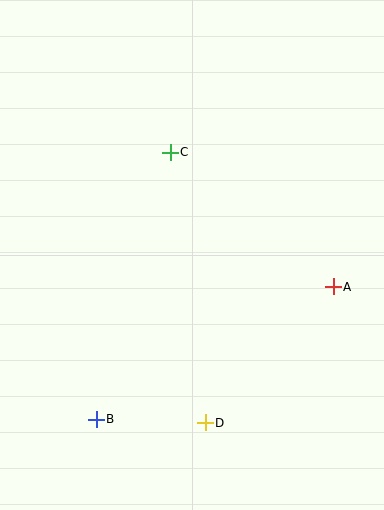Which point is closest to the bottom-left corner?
Point B is closest to the bottom-left corner.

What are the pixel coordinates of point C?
Point C is at (170, 153).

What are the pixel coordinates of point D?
Point D is at (205, 423).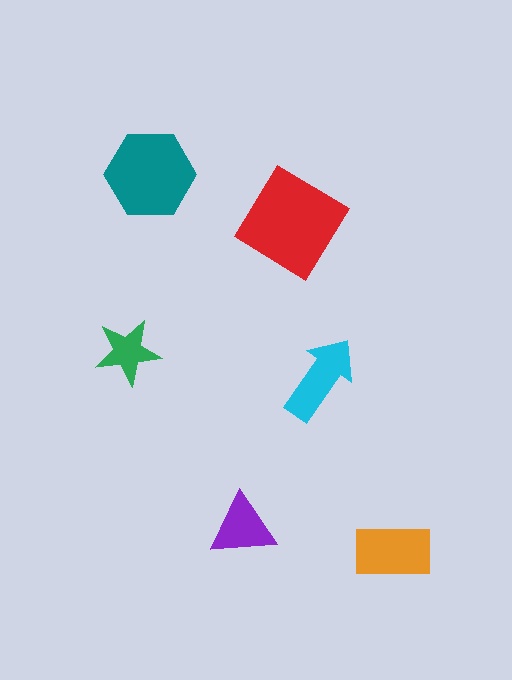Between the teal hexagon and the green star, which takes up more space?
The teal hexagon.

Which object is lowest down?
The orange rectangle is bottommost.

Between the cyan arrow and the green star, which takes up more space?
The cyan arrow.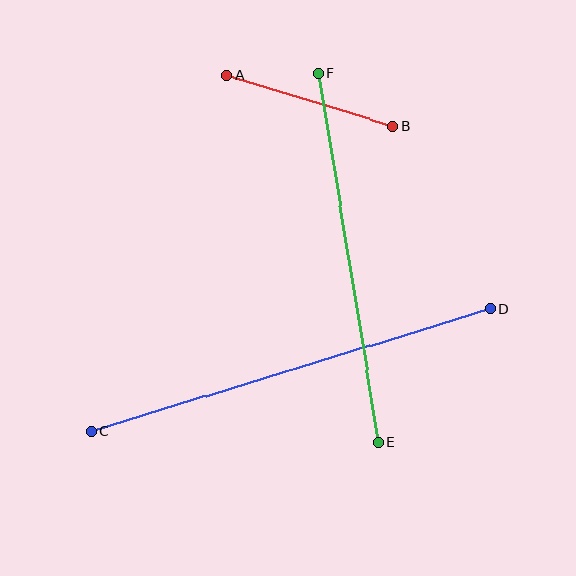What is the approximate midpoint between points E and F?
The midpoint is at approximately (349, 258) pixels.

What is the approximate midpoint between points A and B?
The midpoint is at approximately (310, 100) pixels.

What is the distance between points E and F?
The distance is approximately 373 pixels.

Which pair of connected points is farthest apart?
Points C and D are farthest apart.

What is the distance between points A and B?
The distance is approximately 173 pixels.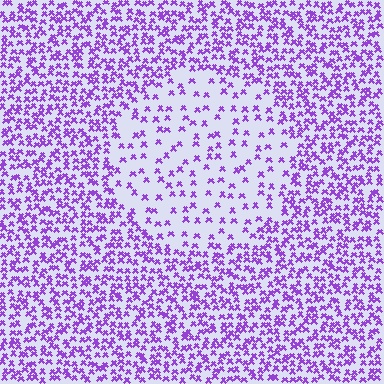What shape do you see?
I see a circle.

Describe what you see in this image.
The image contains small purple elements arranged at two different densities. A circle-shaped region is visible where the elements are less densely packed than the surrounding area.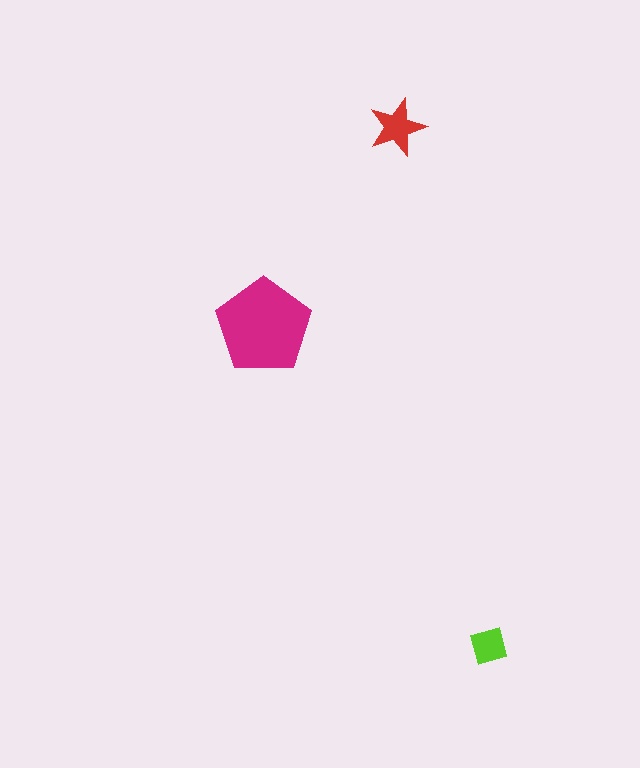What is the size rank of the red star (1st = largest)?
2nd.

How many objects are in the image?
There are 3 objects in the image.